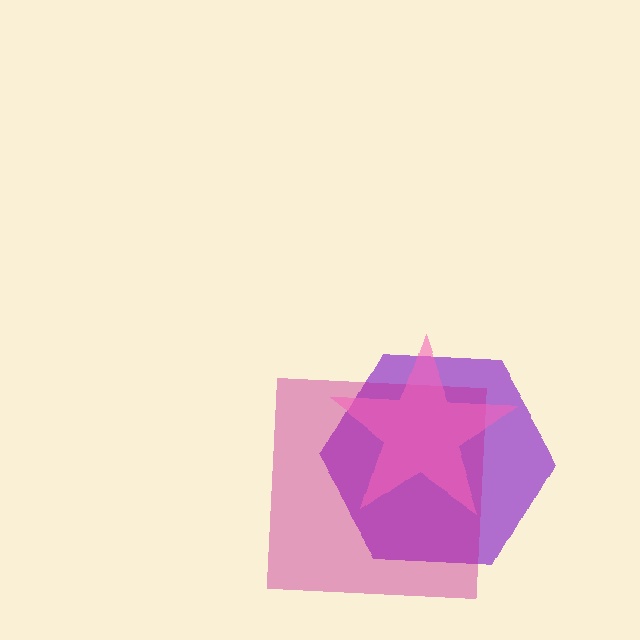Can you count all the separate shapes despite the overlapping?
Yes, there are 3 separate shapes.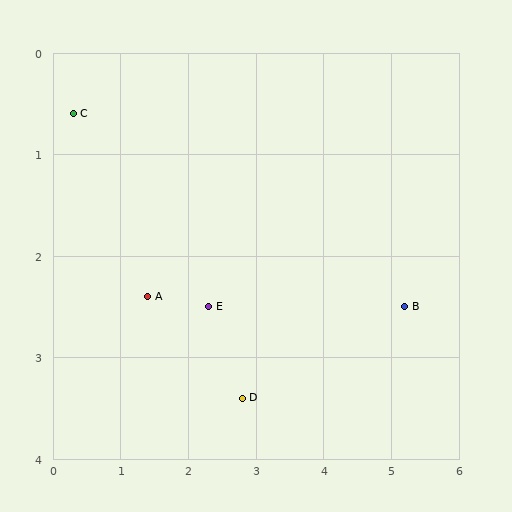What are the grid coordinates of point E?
Point E is at approximately (2.3, 2.5).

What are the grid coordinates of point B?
Point B is at approximately (5.2, 2.5).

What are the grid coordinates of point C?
Point C is at approximately (0.3, 0.6).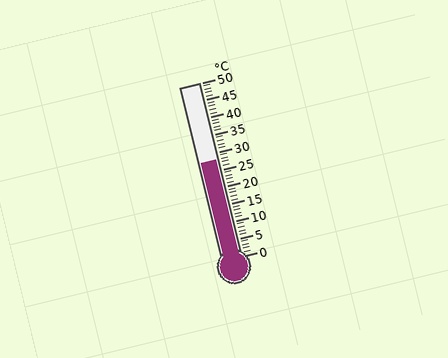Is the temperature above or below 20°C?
The temperature is above 20°C.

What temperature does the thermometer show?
The thermometer shows approximately 28°C.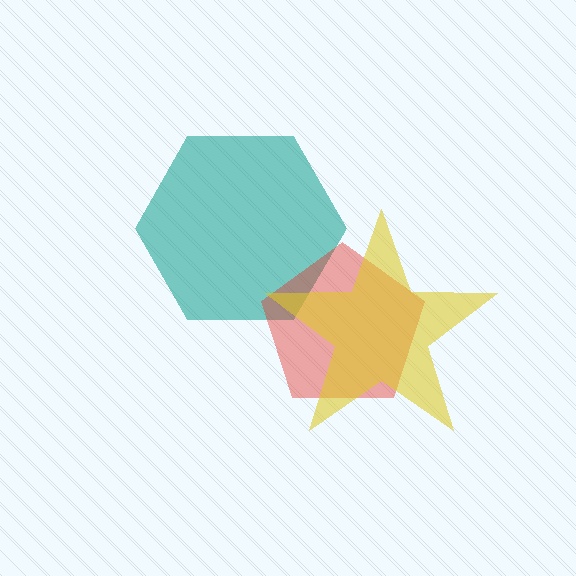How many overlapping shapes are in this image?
There are 3 overlapping shapes in the image.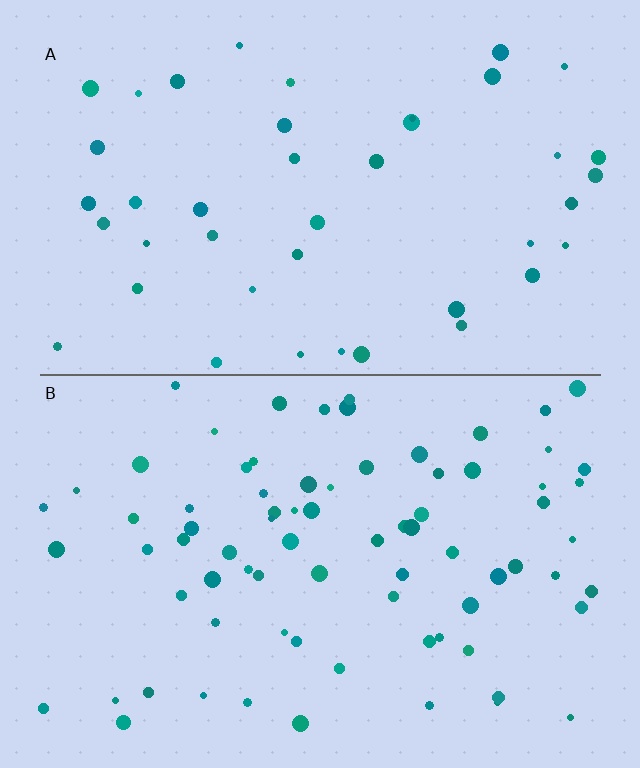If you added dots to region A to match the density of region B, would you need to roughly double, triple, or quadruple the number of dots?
Approximately double.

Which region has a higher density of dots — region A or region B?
B (the bottom).